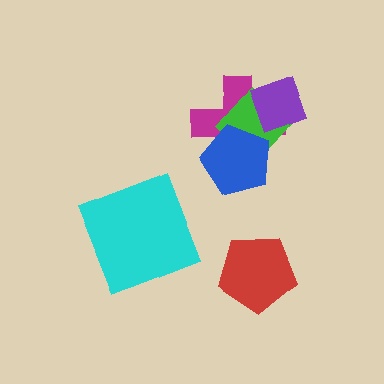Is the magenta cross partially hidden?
Yes, it is partially covered by another shape.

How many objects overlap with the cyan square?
0 objects overlap with the cyan square.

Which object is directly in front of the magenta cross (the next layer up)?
The green diamond is directly in front of the magenta cross.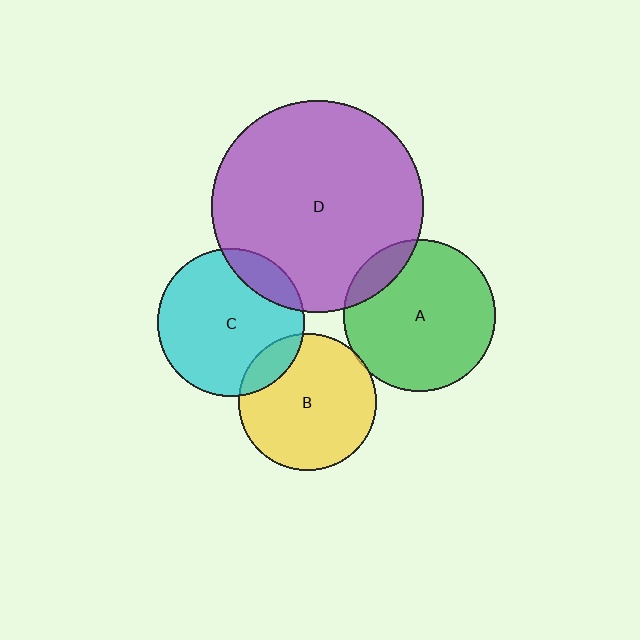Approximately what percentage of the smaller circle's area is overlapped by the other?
Approximately 5%.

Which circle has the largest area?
Circle D (purple).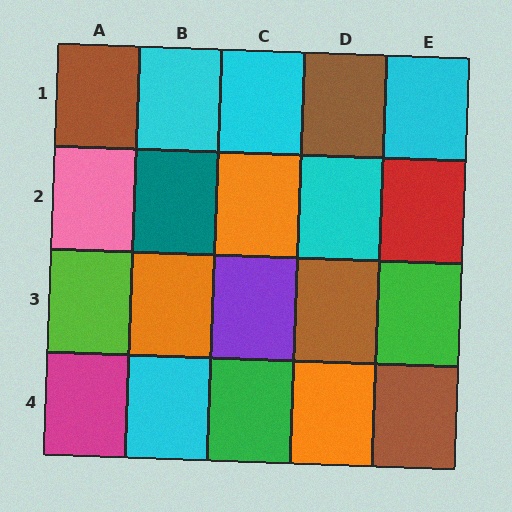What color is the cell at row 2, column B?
Teal.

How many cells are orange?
3 cells are orange.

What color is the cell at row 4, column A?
Magenta.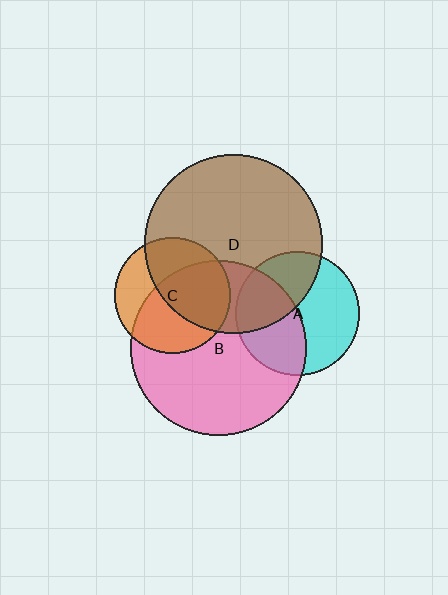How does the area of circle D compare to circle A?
Approximately 2.1 times.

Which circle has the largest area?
Circle D (brown).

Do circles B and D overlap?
Yes.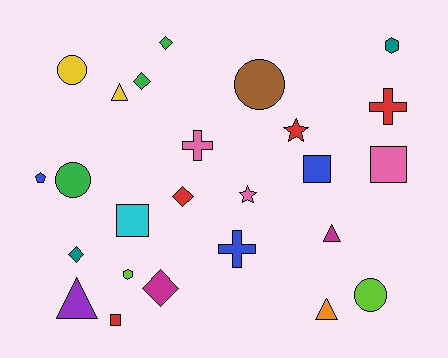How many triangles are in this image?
There are 4 triangles.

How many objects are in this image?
There are 25 objects.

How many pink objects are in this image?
There are 3 pink objects.